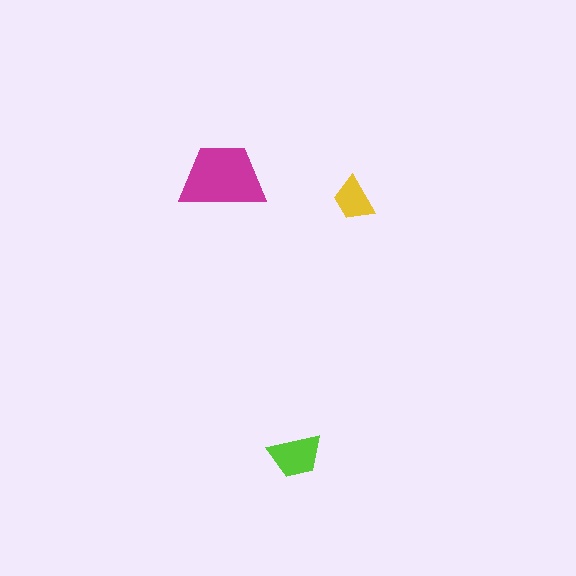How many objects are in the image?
There are 3 objects in the image.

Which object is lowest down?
The lime trapezoid is bottommost.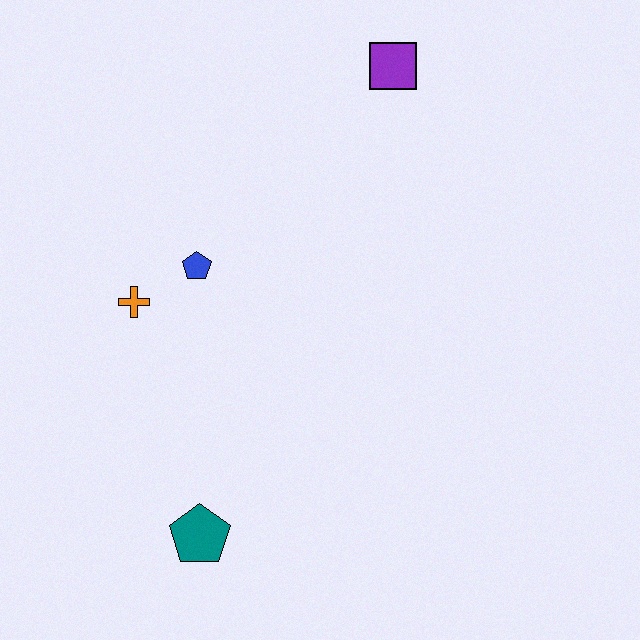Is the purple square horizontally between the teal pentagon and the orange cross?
No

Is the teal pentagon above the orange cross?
No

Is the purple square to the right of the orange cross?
Yes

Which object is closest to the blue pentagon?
The orange cross is closest to the blue pentagon.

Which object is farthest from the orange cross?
The purple square is farthest from the orange cross.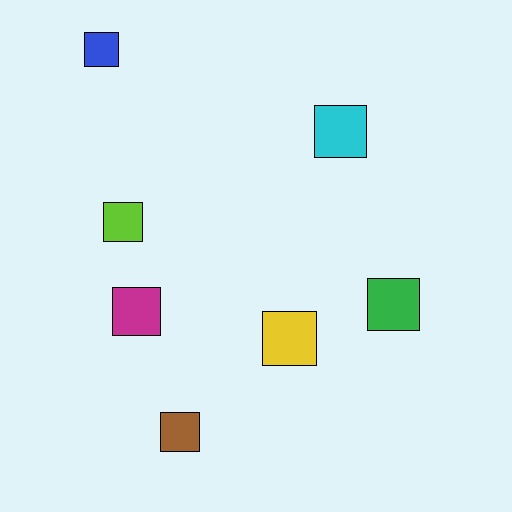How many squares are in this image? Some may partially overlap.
There are 7 squares.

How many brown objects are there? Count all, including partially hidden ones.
There is 1 brown object.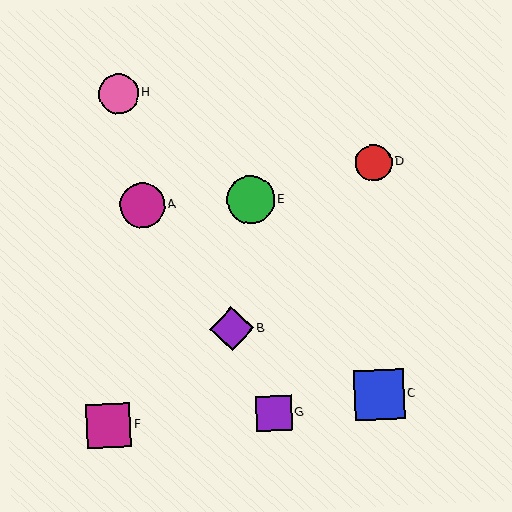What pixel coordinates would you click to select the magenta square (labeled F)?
Click at (109, 425) to select the magenta square F.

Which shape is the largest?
The blue square (labeled C) is the largest.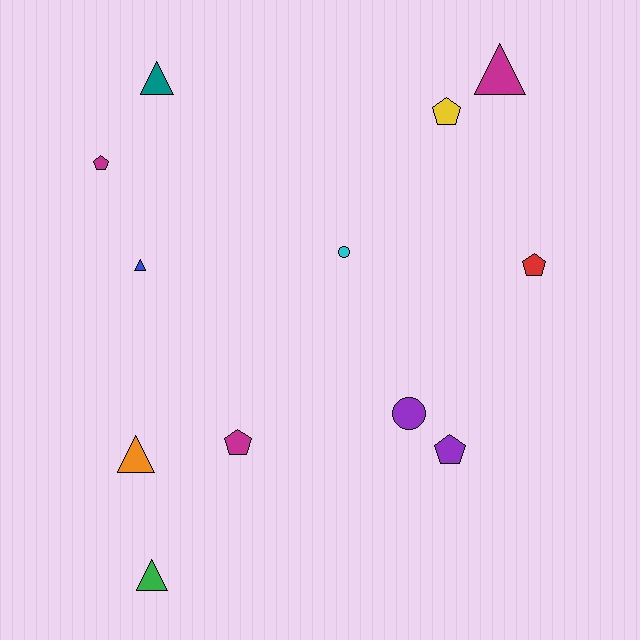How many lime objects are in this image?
There are no lime objects.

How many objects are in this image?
There are 12 objects.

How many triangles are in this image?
There are 5 triangles.